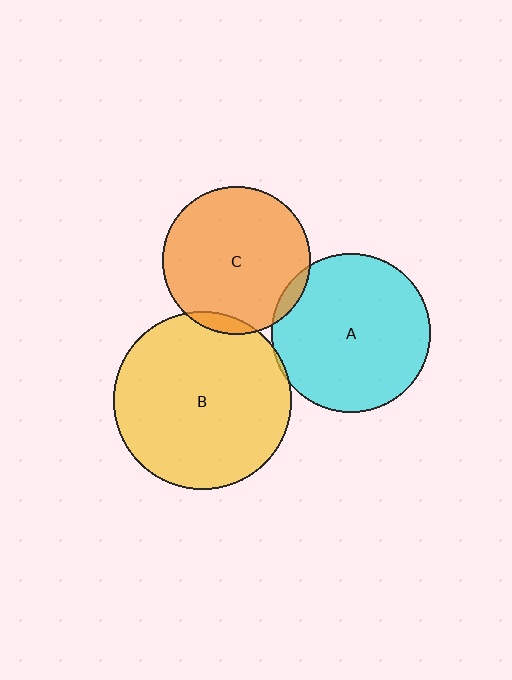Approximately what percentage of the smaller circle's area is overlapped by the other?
Approximately 5%.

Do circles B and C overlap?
Yes.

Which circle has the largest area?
Circle B (yellow).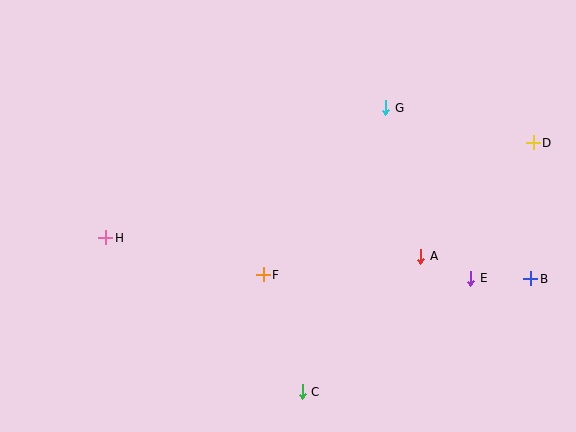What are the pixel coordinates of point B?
Point B is at (531, 279).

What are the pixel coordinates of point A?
Point A is at (421, 256).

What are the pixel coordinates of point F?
Point F is at (263, 275).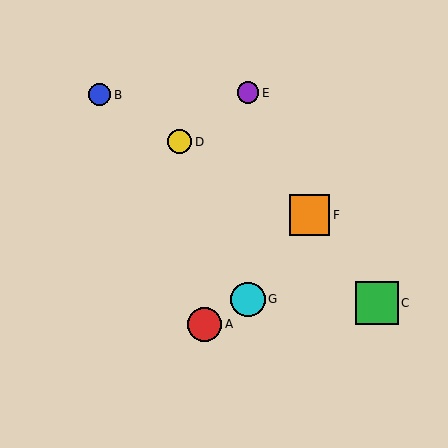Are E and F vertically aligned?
No, E is at x≈248 and F is at x≈310.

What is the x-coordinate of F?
Object F is at x≈310.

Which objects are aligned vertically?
Objects E, G are aligned vertically.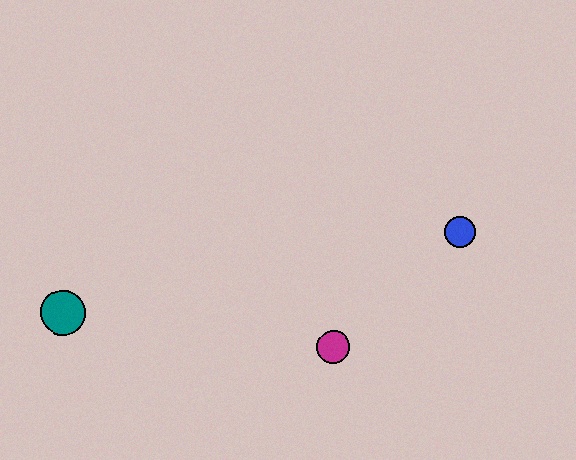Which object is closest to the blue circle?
The magenta circle is closest to the blue circle.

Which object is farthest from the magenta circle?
The teal circle is farthest from the magenta circle.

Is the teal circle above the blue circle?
No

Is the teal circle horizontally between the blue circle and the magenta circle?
No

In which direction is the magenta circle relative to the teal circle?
The magenta circle is to the right of the teal circle.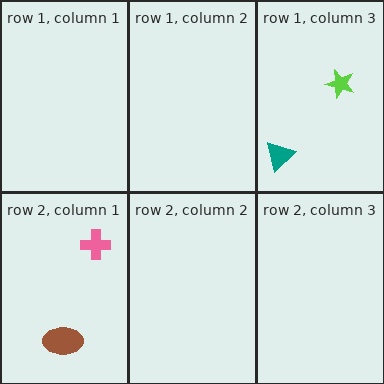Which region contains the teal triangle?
The row 1, column 3 region.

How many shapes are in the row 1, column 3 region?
2.